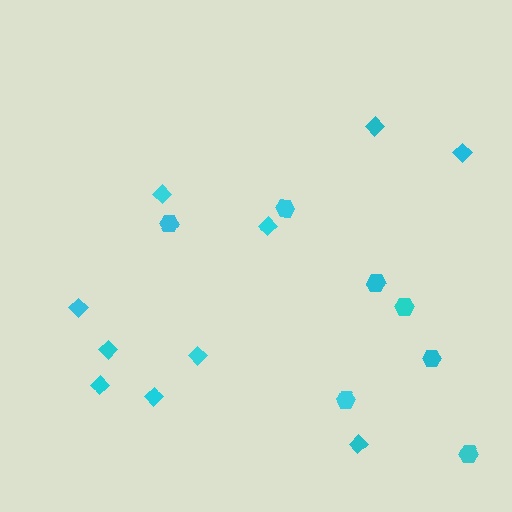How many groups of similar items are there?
There are 2 groups: one group of hexagons (7) and one group of diamonds (10).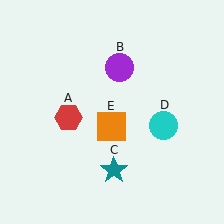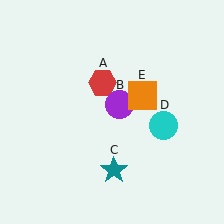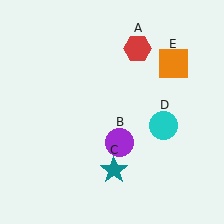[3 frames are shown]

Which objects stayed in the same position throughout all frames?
Teal star (object C) and cyan circle (object D) remained stationary.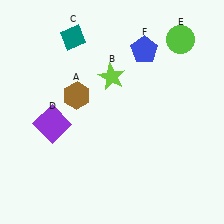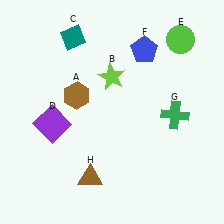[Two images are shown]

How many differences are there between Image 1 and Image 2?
There are 2 differences between the two images.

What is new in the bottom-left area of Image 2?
A brown triangle (H) was added in the bottom-left area of Image 2.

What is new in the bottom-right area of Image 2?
A green cross (G) was added in the bottom-right area of Image 2.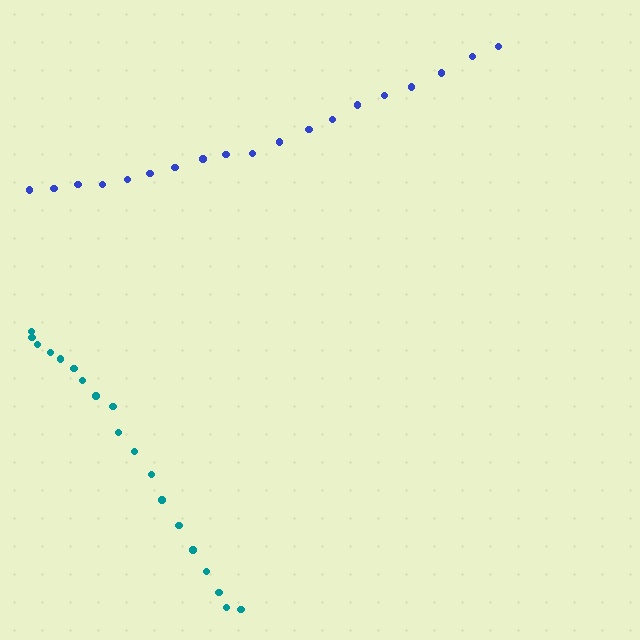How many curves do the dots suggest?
There are 2 distinct paths.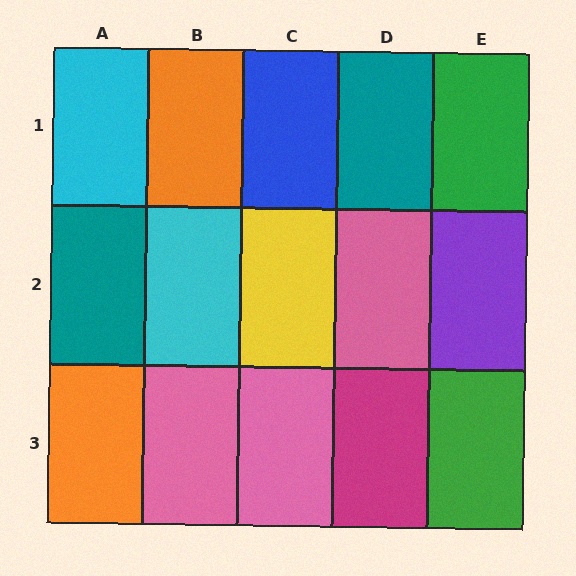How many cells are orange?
2 cells are orange.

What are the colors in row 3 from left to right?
Orange, pink, pink, magenta, green.